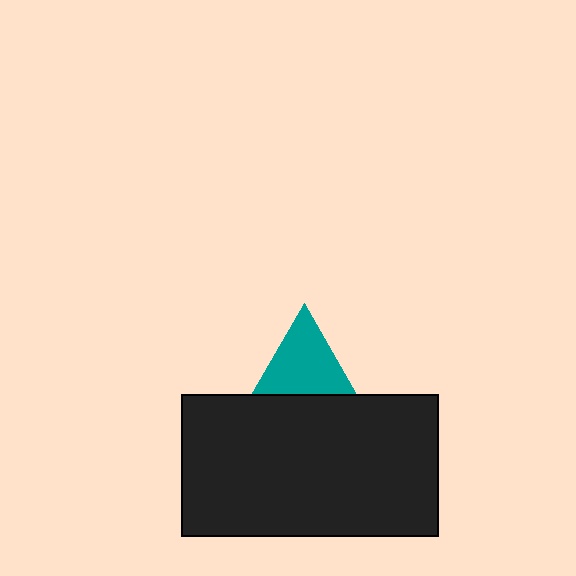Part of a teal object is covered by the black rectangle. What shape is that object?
It is a triangle.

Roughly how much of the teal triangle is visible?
About half of it is visible (roughly 56%).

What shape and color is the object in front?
The object in front is a black rectangle.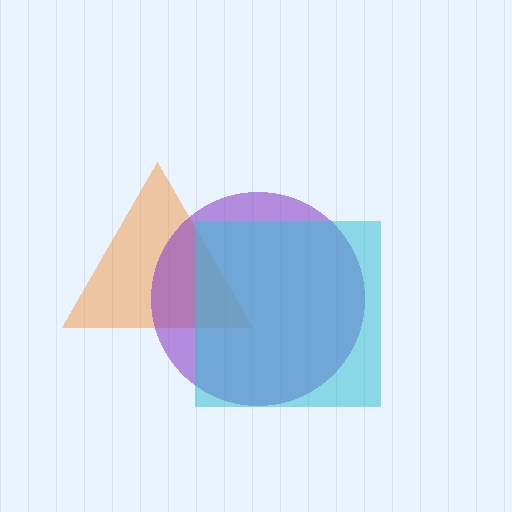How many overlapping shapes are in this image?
There are 3 overlapping shapes in the image.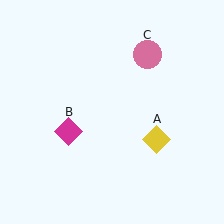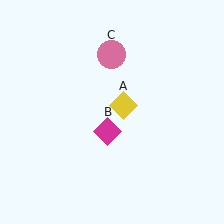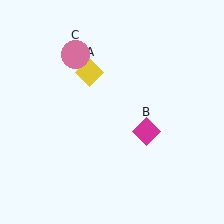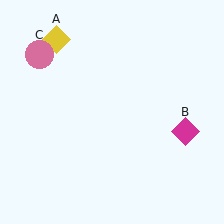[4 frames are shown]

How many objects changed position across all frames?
3 objects changed position: yellow diamond (object A), magenta diamond (object B), pink circle (object C).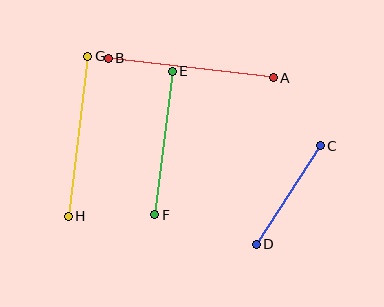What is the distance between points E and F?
The distance is approximately 145 pixels.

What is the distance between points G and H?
The distance is approximately 162 pixels.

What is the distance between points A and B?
The distance is approximately 166 pixels.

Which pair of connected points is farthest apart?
Points A and B are farthest apart.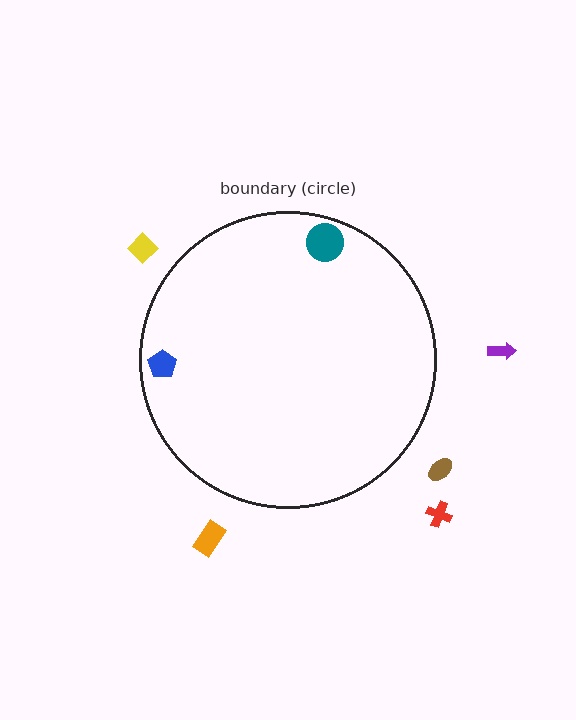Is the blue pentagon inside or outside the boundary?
Inside.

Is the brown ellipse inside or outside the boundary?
Outside.